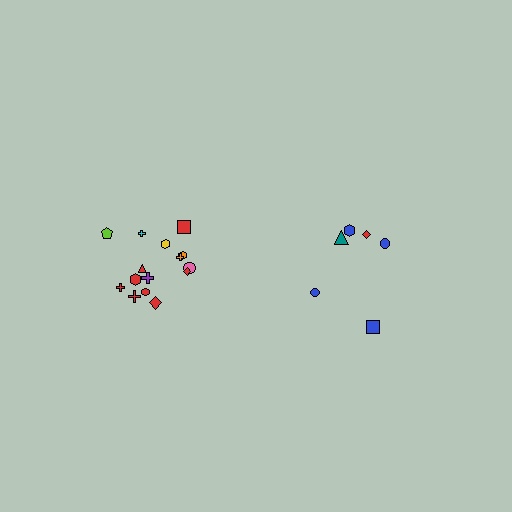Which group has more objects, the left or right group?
The left group.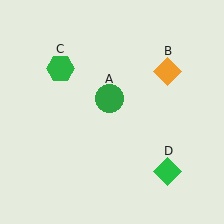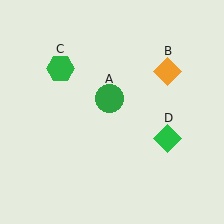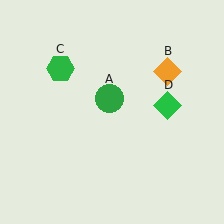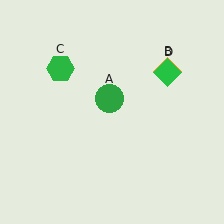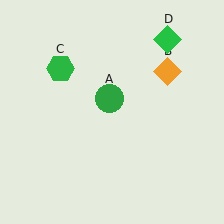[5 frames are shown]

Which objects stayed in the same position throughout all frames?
Green circle (object A) and orange diamond (object B) and green hexagon (object C) remained stationary.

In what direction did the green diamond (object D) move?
The green diamond (object D) moved up.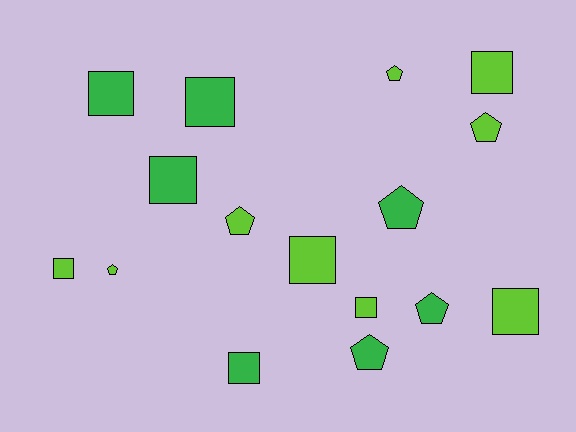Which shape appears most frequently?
Square, with 9 objects.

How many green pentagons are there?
There are 3 green pentagons.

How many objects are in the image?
There are 16 objects.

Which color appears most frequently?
Lime, with 9 objects.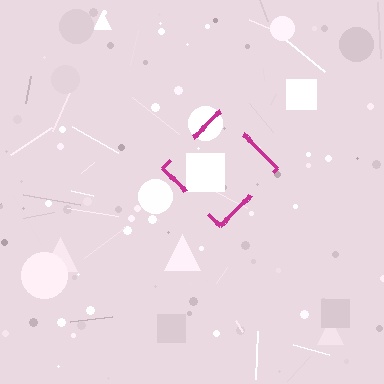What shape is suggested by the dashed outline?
The dashed outline suggests a diamond.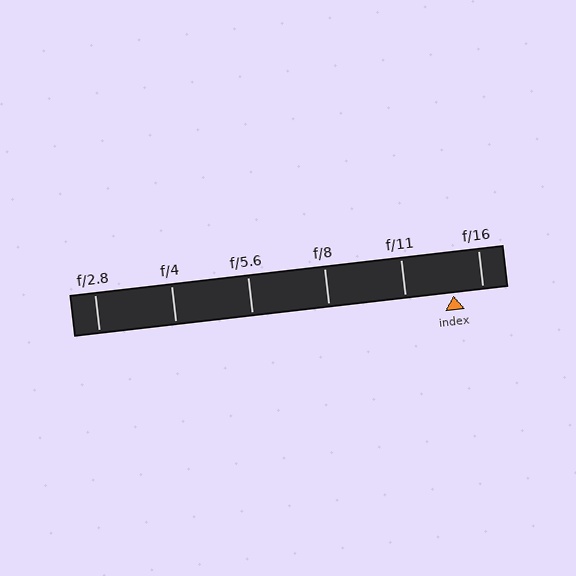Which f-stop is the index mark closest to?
The index mark is closest to f/16.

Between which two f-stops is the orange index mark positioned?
The index mark is between f/11 and f/16.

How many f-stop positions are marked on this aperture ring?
There are 6 f-stop positions marked.